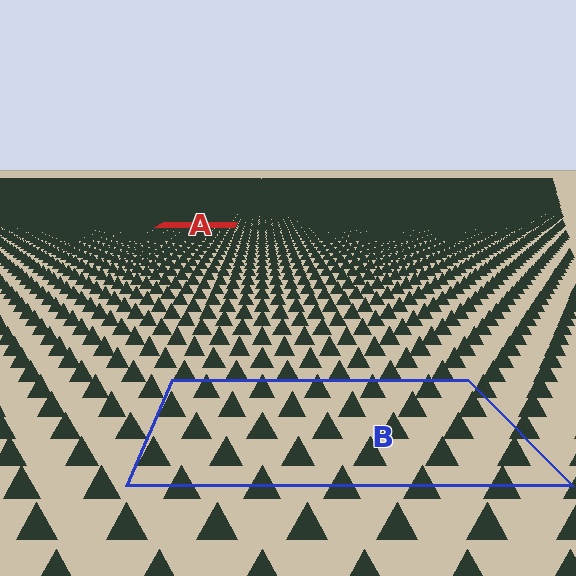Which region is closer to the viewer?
Region B is closer. The texture elements there are larger and more spread out.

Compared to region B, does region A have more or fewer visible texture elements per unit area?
Region A has more texture elements per unit area — they are packed more densely because it is farther away.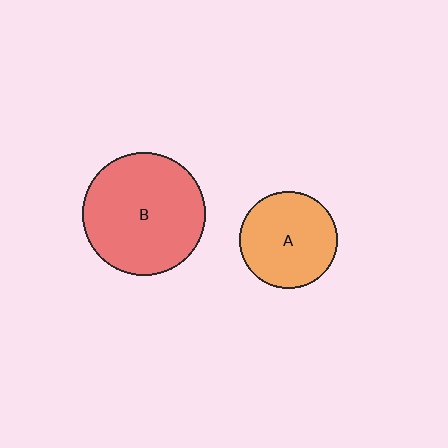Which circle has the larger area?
Circle B (red).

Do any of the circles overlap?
No, none of the circles overlap.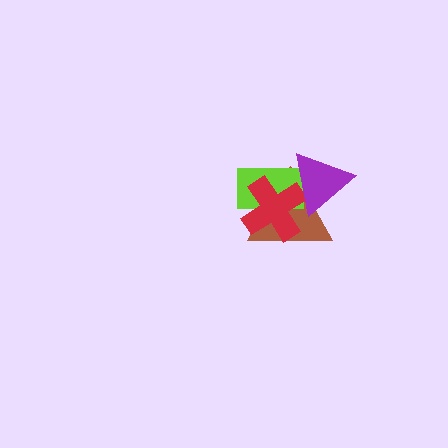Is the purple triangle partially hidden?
No, no other shape covers it.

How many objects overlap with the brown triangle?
3 objects overlap with the brown triangle.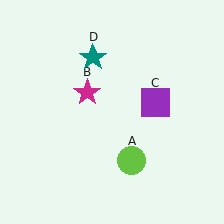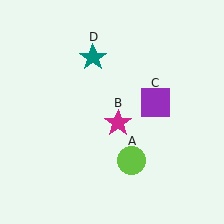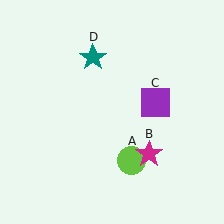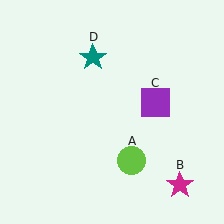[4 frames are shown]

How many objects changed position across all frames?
1 object changed position: magenta star (object B).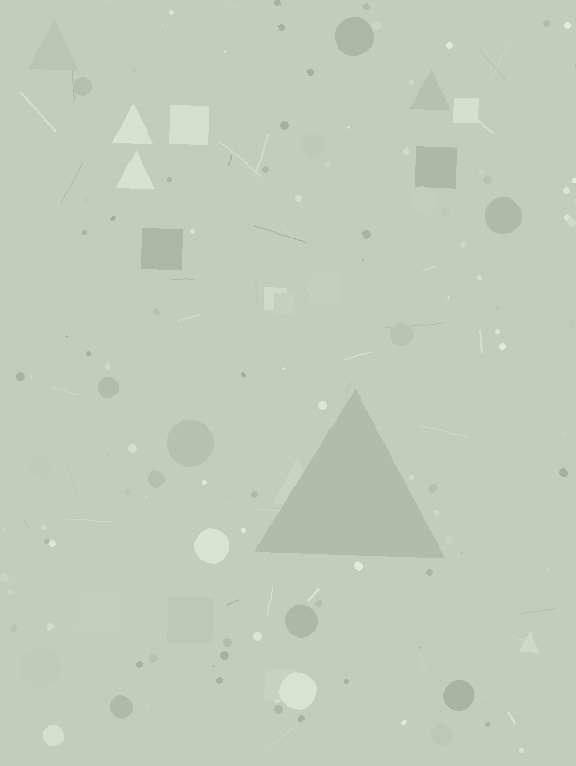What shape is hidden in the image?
A triangle is hidden in the image.